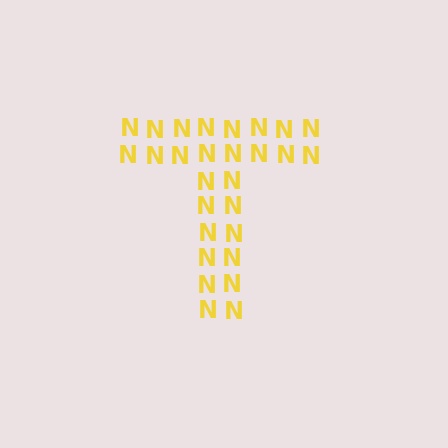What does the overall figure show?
The overall figure shows the letter T.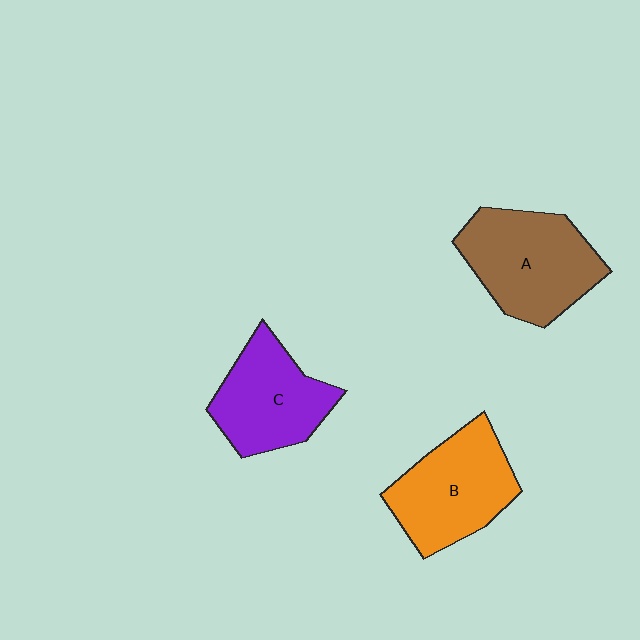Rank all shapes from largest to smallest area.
From largest to smallest: A (brown), B (orange), C (purple).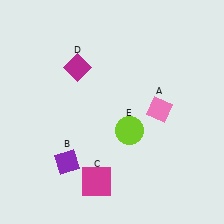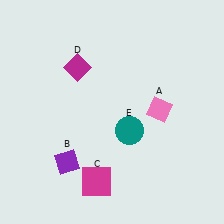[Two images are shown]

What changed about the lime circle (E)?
In Image 1, E is lime. In Image 2, it changed to teal.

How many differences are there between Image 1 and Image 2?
There is 1 difference between the two images.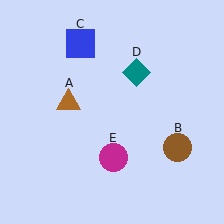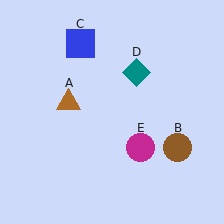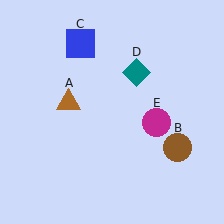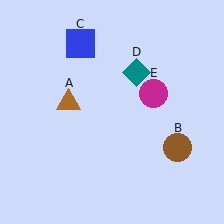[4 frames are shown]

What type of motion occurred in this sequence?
The magenta circle (object E) rotated counterclockwise around the center of the scene.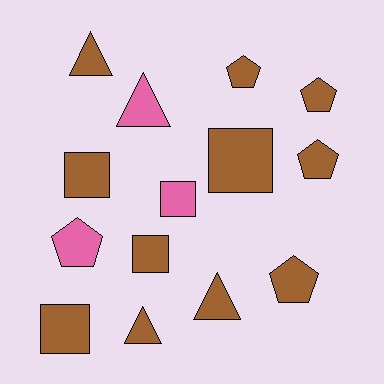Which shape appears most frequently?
Square, with 5 objects.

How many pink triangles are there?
There is 1 pink triangle.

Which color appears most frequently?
Brown, with 11 objects.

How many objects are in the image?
There are 14 objects.